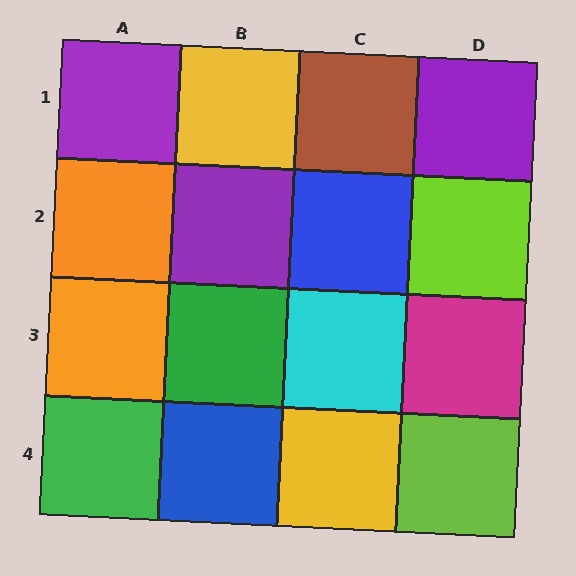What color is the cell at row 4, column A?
Green.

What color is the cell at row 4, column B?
Blue.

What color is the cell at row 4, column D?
Lime.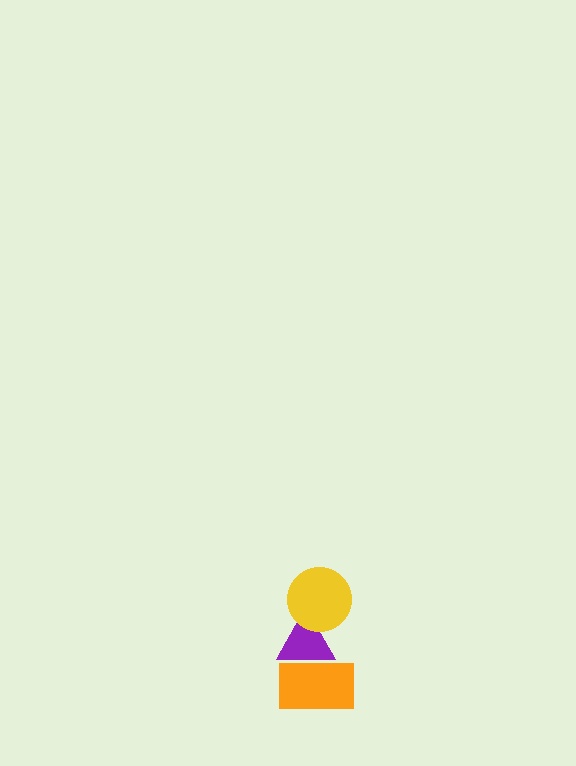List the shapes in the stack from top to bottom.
From top to bottom: the yellow circle, the purple triangle, the orange rectangle.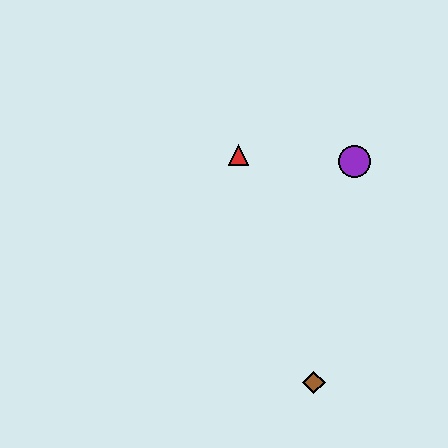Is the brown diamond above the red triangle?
No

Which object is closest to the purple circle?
The red triangle is closest to the purple circle.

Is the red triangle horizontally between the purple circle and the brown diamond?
No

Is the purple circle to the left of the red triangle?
No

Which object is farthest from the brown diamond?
The red triangle is farthest from the brown diamond.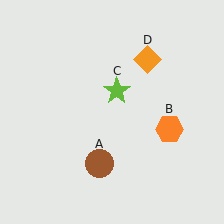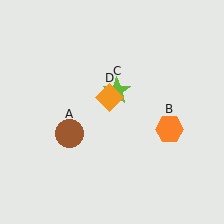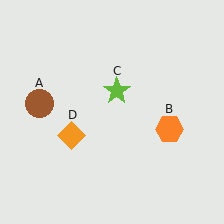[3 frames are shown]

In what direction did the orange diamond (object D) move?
The orange diamond (object D) moved down and to the left.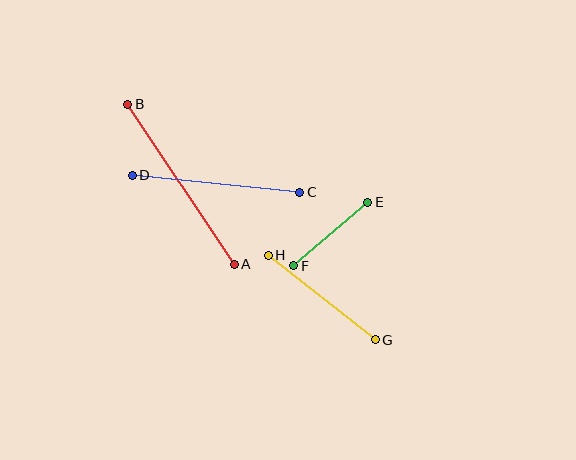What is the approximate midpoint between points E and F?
The midpoint is at approximately (331, 234) pixels.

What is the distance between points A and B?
The distance is approximately 192 pixels.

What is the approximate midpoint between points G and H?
The midpoint is at approximately (322, 298) pixels.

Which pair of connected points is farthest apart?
Points A and B are farthest apart.